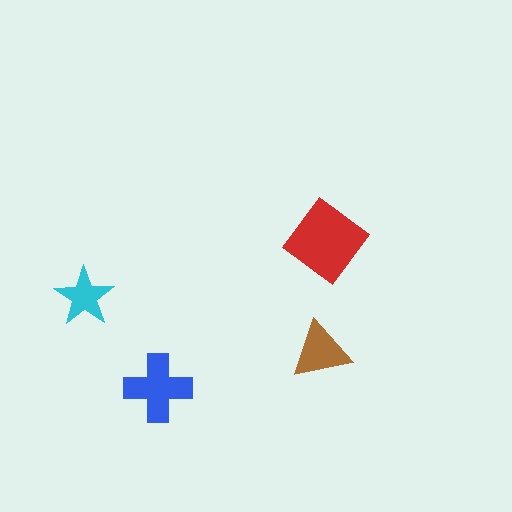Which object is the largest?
The red diamond.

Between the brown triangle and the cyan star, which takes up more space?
The brown triangle.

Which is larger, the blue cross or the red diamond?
The red diamond.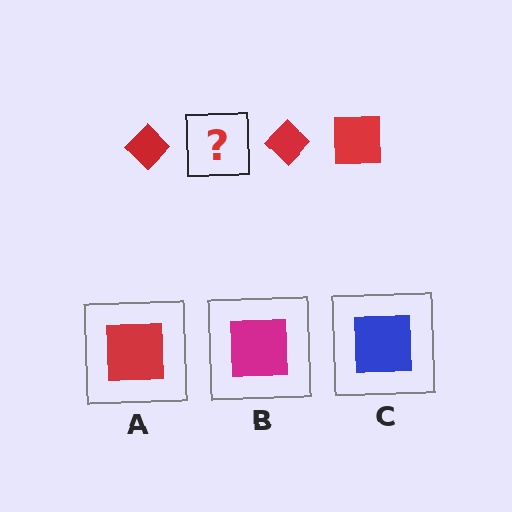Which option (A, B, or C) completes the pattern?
A.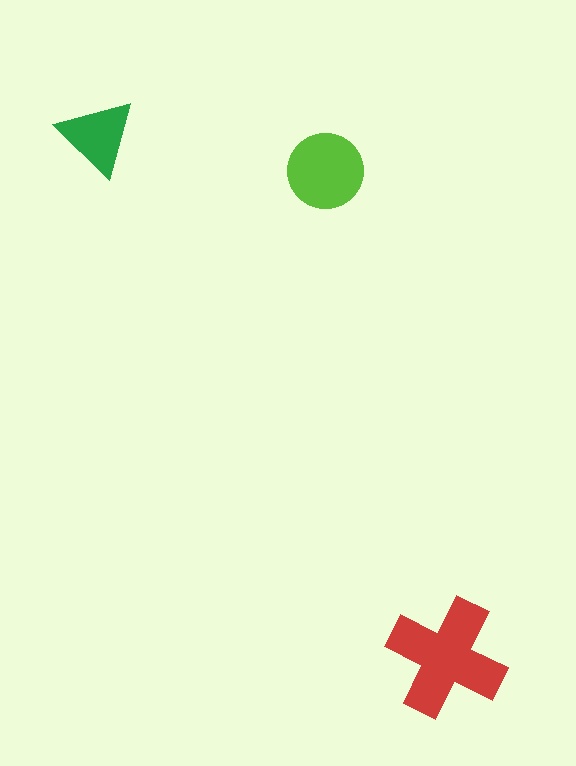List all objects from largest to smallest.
The red cross, the lime circle, the green triangle.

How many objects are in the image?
There are 3 objects in the image.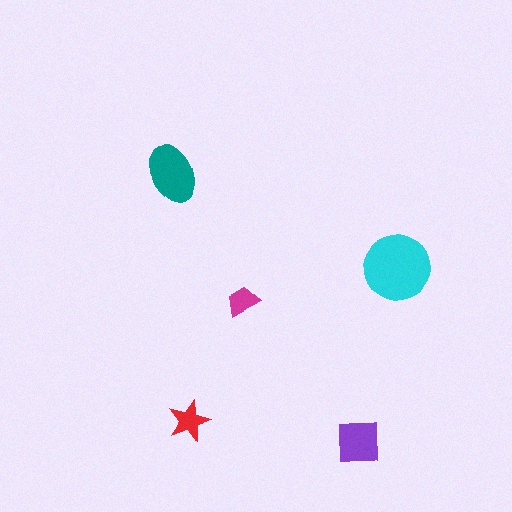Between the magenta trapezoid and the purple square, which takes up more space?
The purple square.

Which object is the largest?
The cyan circle.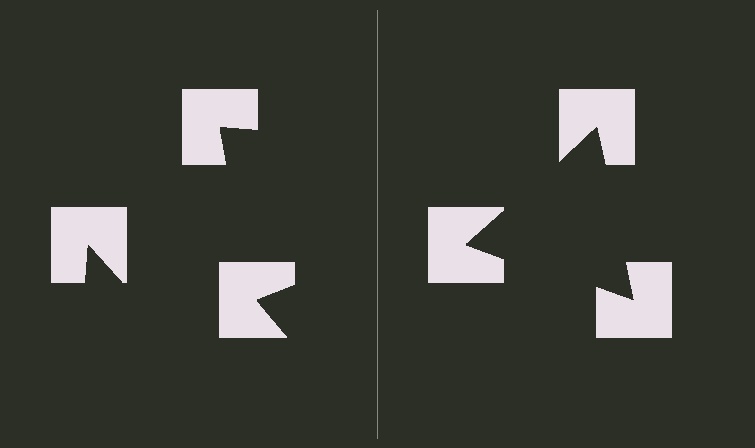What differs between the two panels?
The notched squares are positioned identically on both sides; only the wedge orientations differ. On the right they align to a triangle; on the left they are misaligned.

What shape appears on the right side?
An illusory triangle.